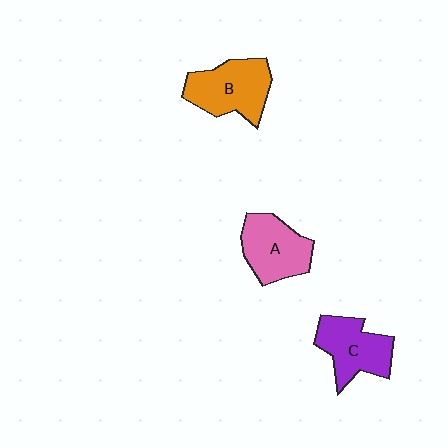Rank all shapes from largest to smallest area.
From largest to smallest: B (orange), A (pink), C (purple).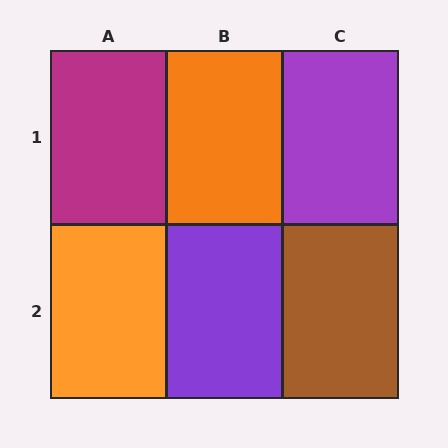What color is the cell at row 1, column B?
Orange.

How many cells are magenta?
1 cell is magenta.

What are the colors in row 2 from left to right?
Orange, purple, brown.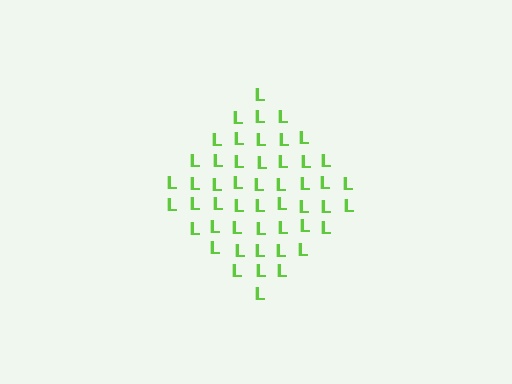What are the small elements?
The small elements are letter L's.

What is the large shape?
The large shape is a diamond.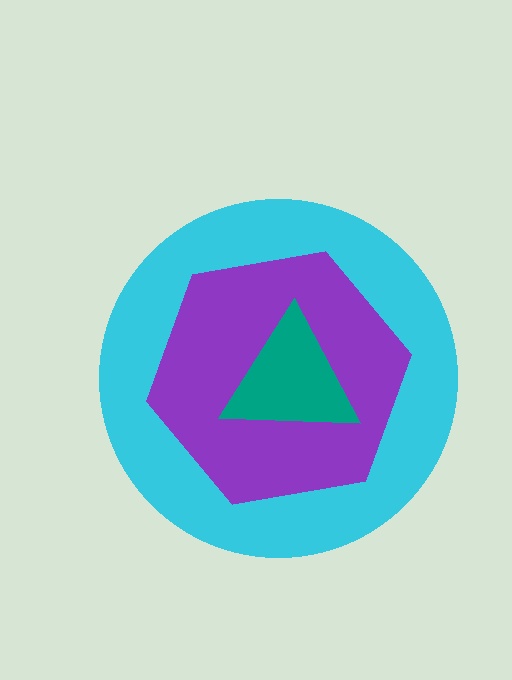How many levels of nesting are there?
3.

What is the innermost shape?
The teal triangle.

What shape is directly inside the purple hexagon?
The teal triangle.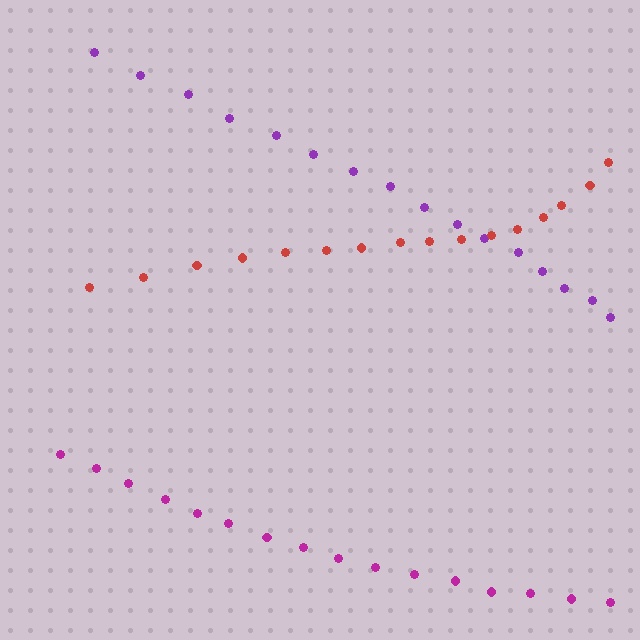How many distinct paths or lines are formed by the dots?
There are 3 distinct paths.